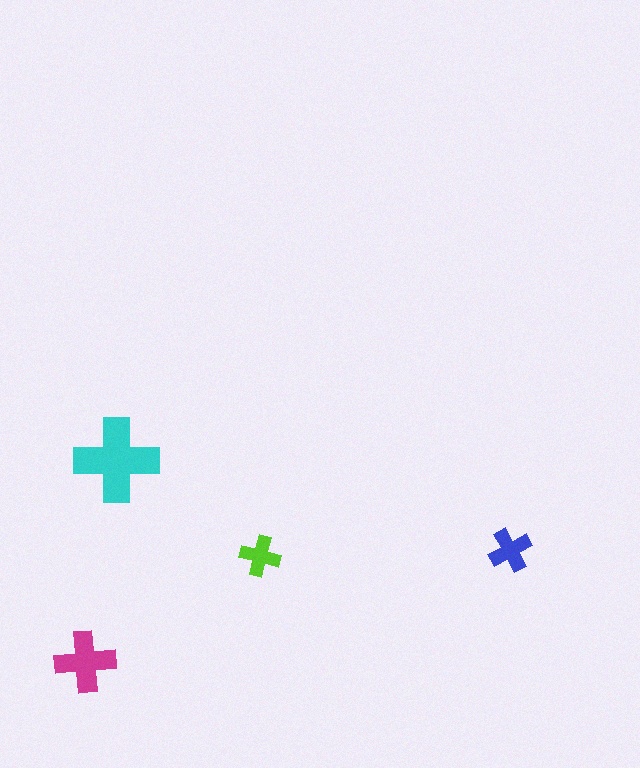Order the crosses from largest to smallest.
the cyan one, the magenta one, the blue one, the lime one.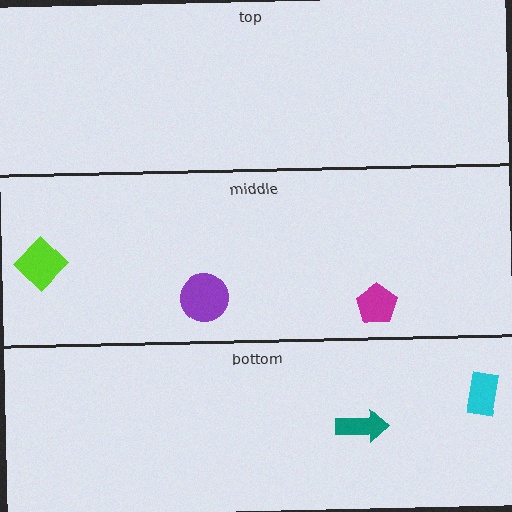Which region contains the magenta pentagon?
The middle region.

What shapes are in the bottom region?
The teal arrow, the cyan rectangle.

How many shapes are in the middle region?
3.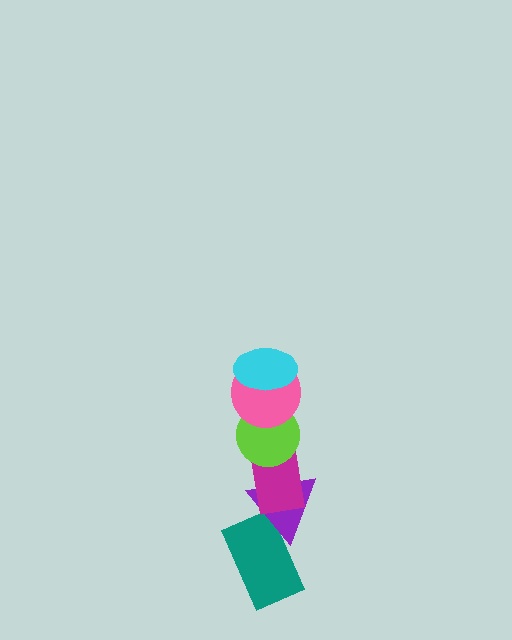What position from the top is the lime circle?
The lime circle is 3rd from the top.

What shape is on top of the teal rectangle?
The purple triangle is on top of the teal rectangle.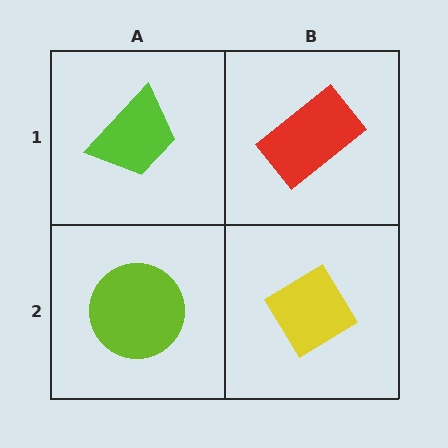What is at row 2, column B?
A yellow diamond.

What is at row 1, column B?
A red rectangle.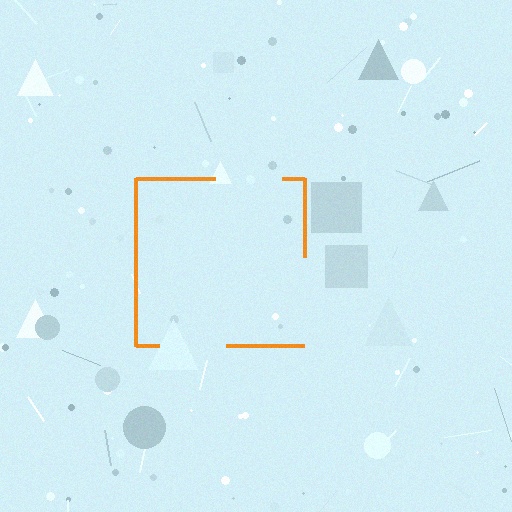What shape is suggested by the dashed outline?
The dashed outline suggests a square.